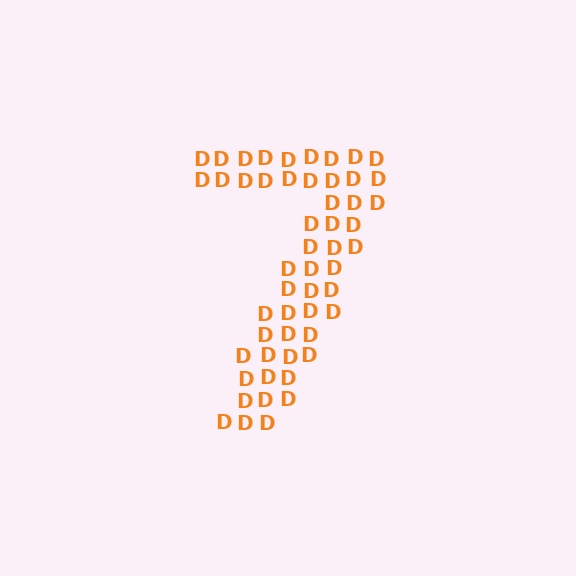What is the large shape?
The large shape is the digit 7.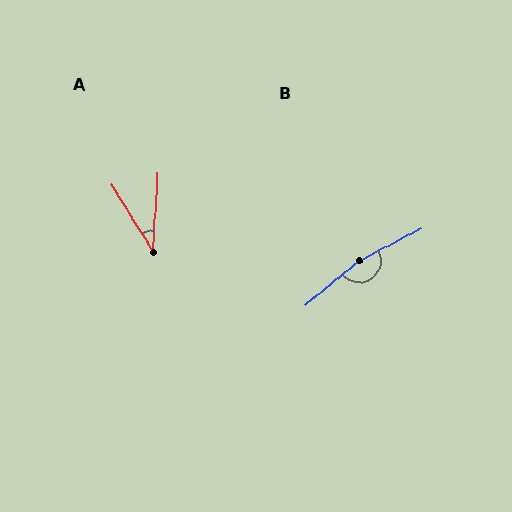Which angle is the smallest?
A, at approximately 35 degrees.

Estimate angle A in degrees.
Approximately 35 degrees.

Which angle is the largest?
B, at approximately 168 degrees.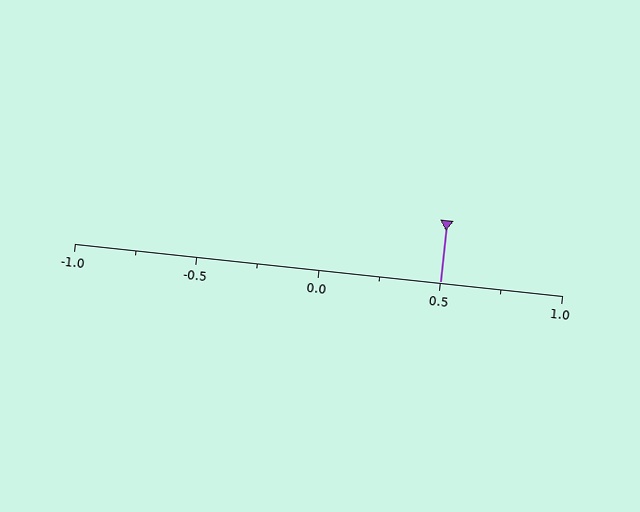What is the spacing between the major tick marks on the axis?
The major ticks are spaced 0.5 apart.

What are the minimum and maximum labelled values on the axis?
The axis runs from -1.0 to 1.0.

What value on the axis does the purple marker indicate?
The marker indicates approximately 0.5.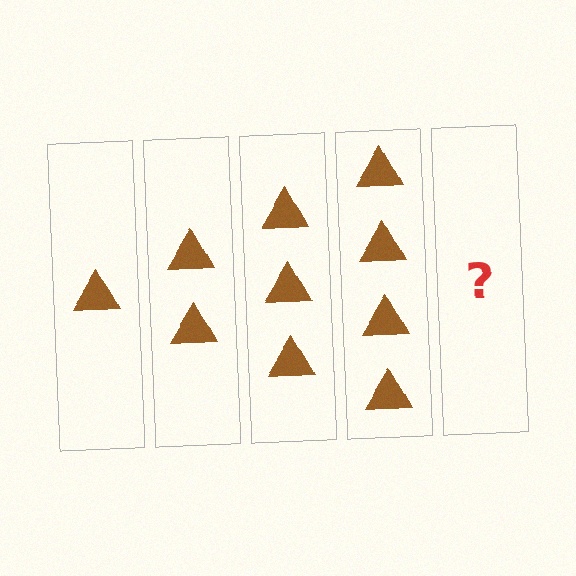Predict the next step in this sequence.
The next step is 5 triangles.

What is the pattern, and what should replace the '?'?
The pattern is that each step adds one more triangle. The '?' should be 5 triangles.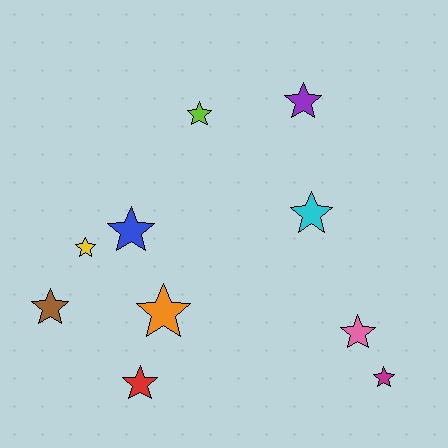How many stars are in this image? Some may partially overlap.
There are 10 stars.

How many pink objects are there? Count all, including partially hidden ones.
There is 1 pink object.